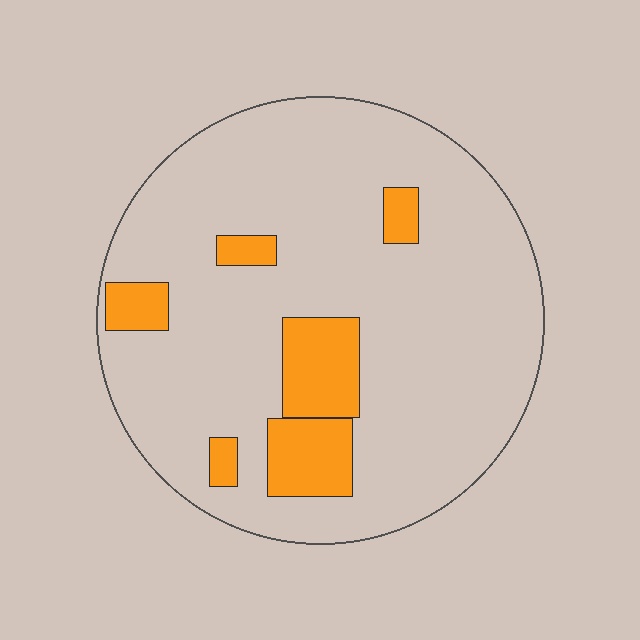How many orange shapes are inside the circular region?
6.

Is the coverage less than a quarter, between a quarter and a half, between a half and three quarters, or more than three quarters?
Less than a quarter.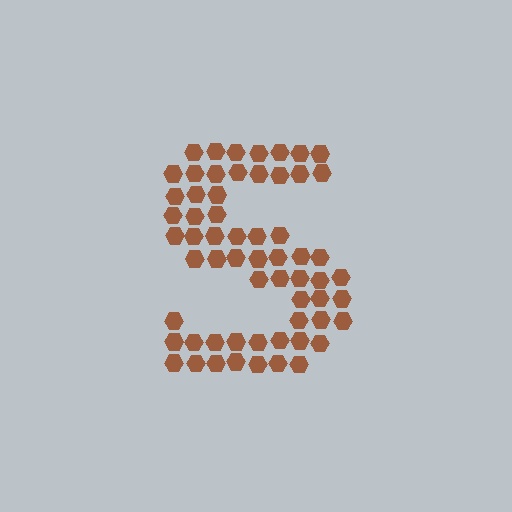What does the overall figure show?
The overall figure shows the letter S.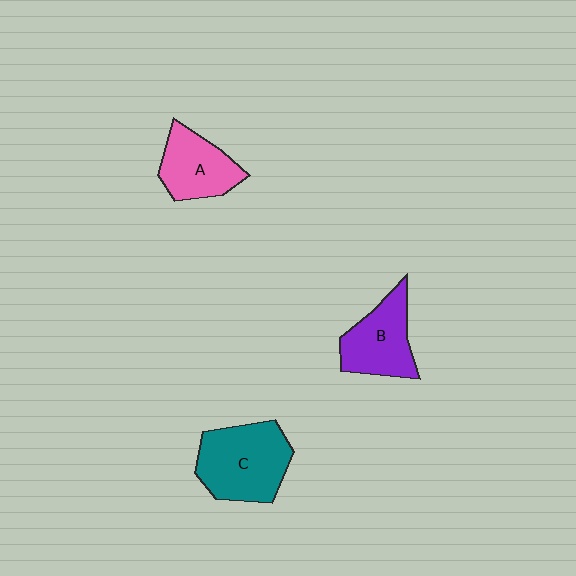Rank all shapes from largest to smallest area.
From largest to smallest: C (teal), B (purple), A (pink).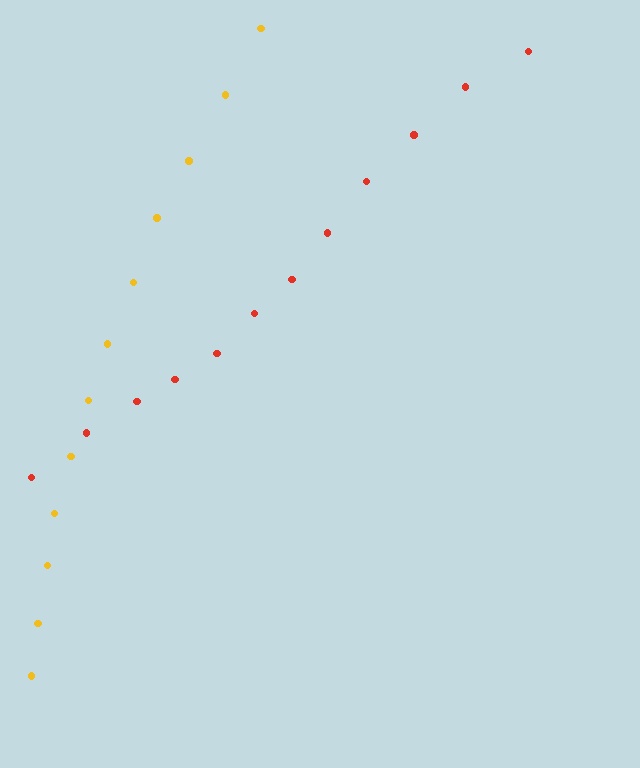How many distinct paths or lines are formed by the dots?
There are 2 distinct paths.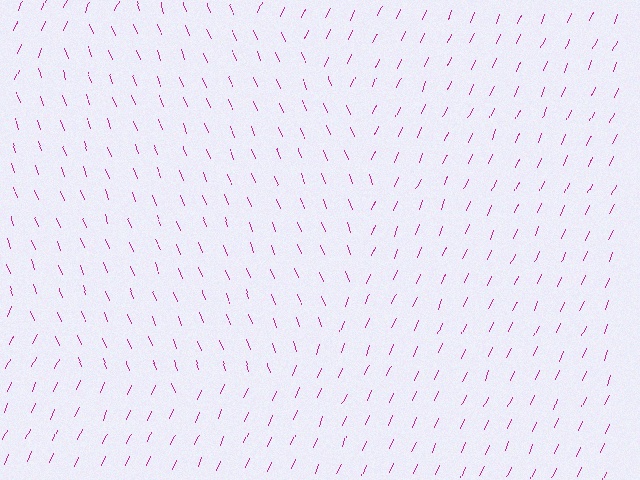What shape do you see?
I see a circle.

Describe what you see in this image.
The image is filled with small magenta line segments. A circle region in the image has lines oriented differently from the surrounding lines, creating a visible texture boundary.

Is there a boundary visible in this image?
Yes, there is a texture boundary formed by a change in line orientation.